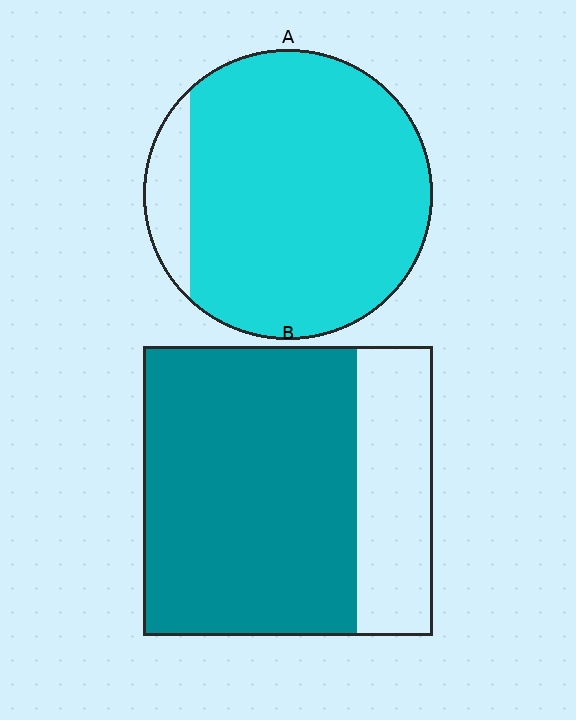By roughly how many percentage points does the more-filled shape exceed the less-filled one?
By roughly 15 percentage points (A over B).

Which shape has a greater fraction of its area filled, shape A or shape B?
Shape A.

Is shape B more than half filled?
Yes.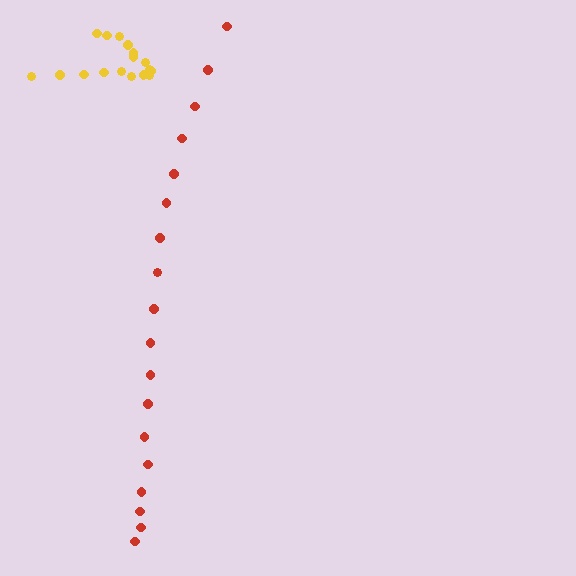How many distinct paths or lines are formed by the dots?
There are 2 distinct paths.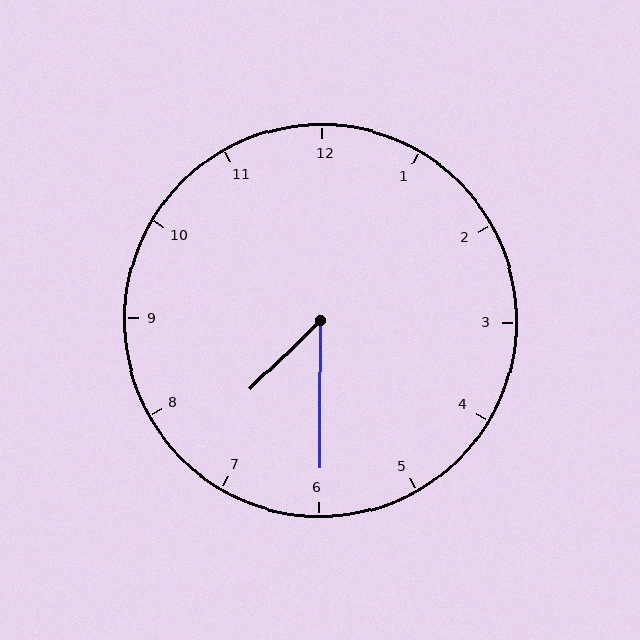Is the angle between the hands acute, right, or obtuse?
It is acute.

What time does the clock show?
7:30.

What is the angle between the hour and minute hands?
Approximately 45 degrees.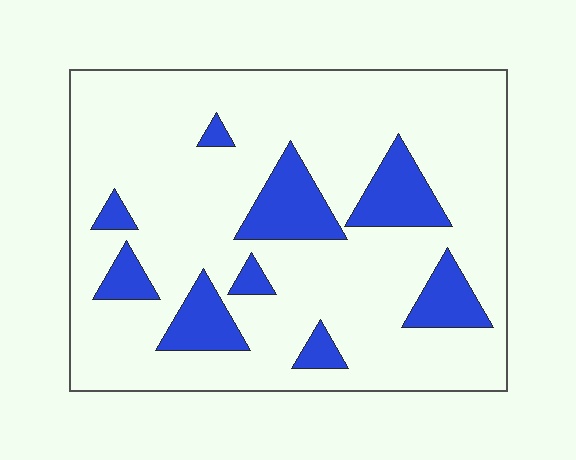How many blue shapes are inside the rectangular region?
9.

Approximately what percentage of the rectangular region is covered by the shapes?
Approximately 20%.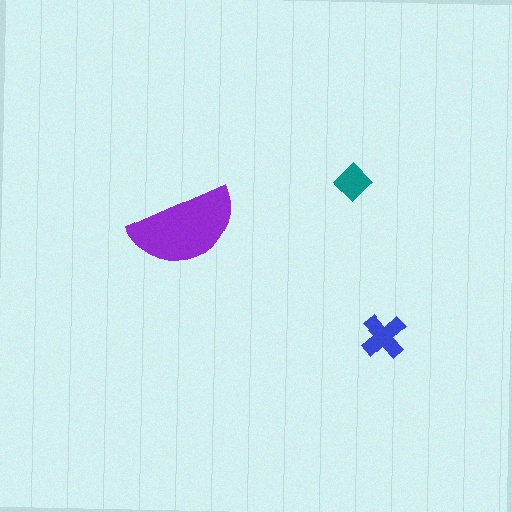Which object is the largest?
The purple semicircle.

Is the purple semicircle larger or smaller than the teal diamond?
Larger.